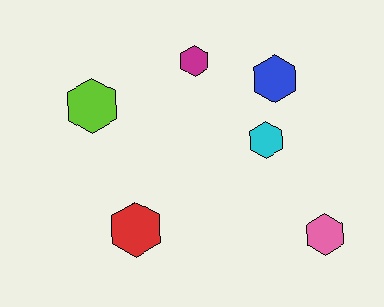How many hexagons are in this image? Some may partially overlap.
There are 6 hexagons.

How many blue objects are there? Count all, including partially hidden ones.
There is 1 blue object.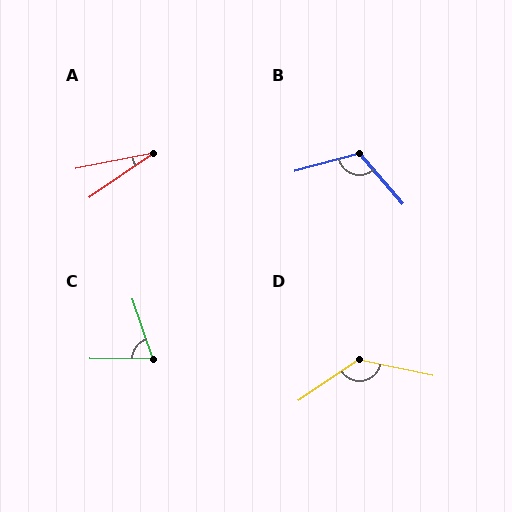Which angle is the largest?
D, at approximately 134 degrees.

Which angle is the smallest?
A, at approximately 23 degrees.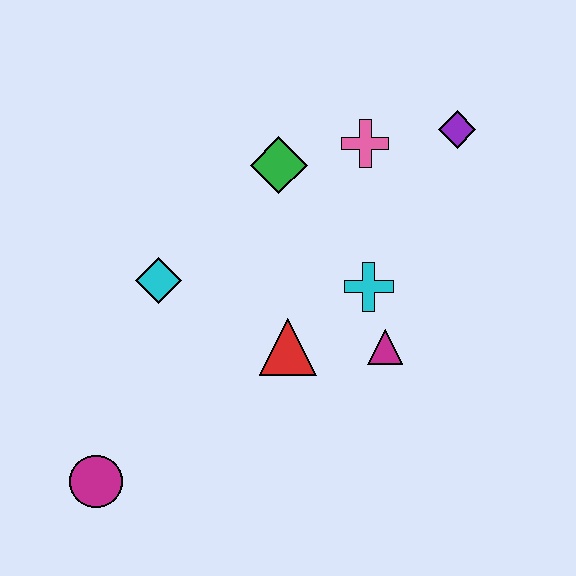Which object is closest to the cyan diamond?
The red triangle is closest to the cyan diamond.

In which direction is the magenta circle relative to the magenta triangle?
The magenta circle is to the left of the magenta triangle.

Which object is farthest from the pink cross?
The magenta circle is farthest from the pink cross.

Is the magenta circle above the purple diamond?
No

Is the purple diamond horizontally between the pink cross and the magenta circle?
No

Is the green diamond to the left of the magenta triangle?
Yes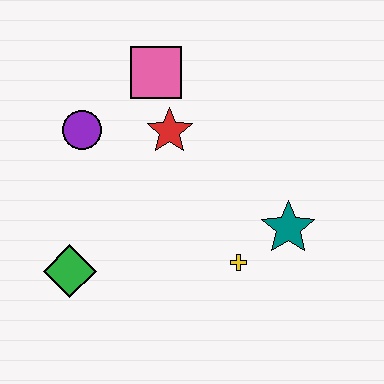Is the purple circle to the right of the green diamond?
Yes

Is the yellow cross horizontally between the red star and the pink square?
No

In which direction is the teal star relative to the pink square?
The teal star is below the pink square.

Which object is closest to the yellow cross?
The teal star is closest to the yellow cross.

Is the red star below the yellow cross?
No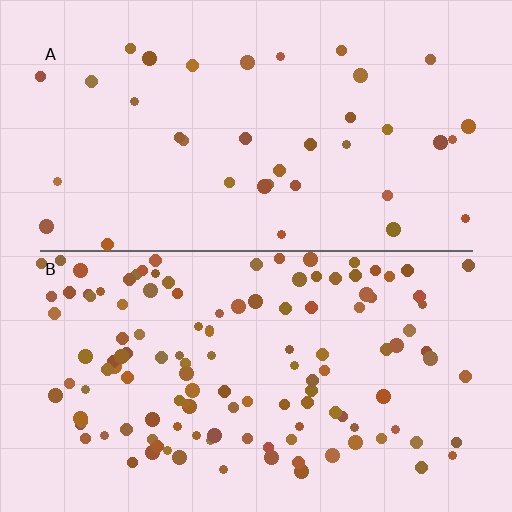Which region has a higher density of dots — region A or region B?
B (the bottom).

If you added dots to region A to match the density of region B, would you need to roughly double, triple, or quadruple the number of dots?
Approximately triple.